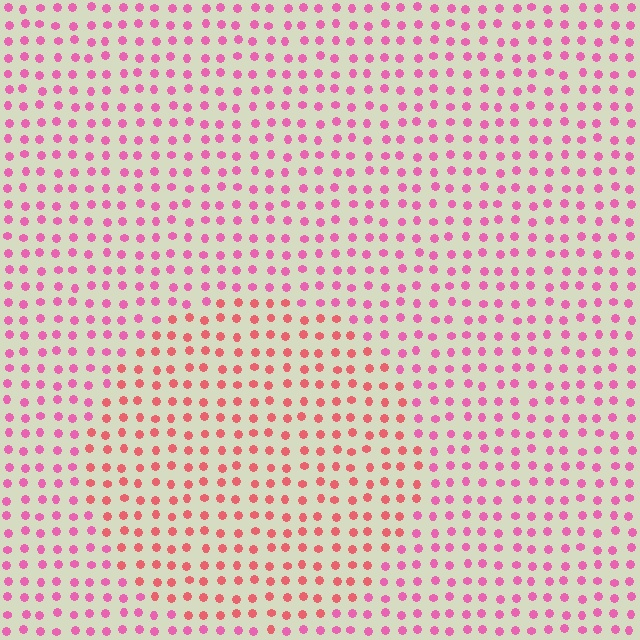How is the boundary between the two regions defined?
The boundary is defined purely by a slight shift in hue (about 31 degrees). Spacing, size, and orientation are identical on both sides.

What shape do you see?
I see a circle.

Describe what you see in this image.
The image is filled with small pink elements in a uniform arrangement. A circle-shaped region is visible where the elements are tinted to a slightly different hue, forming a subtle color boundary.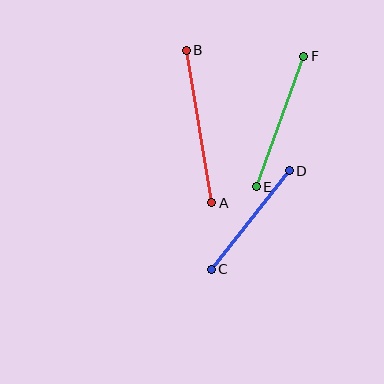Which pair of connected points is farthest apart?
Points A and B are farthest apart.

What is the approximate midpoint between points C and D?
The midpoint is at approximately (250, 220) pixels.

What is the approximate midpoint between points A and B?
The midpoint is at approximately (199, 126) pixels.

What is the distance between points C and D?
The distance is approximately 125 pixels.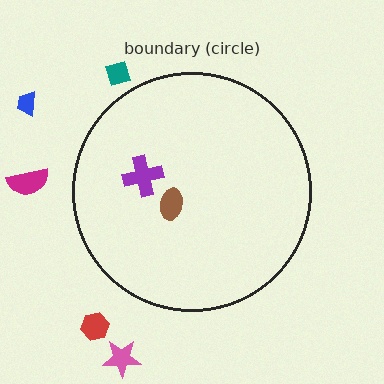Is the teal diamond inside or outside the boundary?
Outside.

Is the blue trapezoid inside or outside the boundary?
Outside.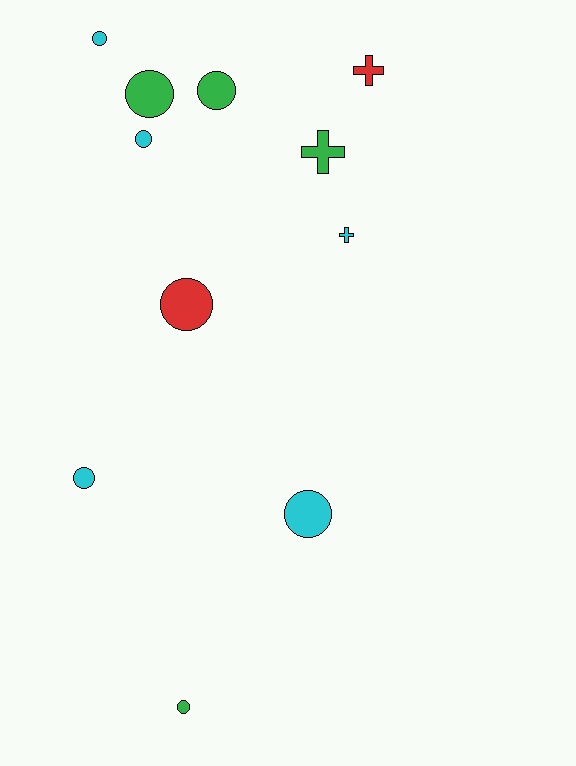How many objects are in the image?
There are 11 objects.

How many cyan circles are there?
There are 4 cyan circles.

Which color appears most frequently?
Cyan, with 5 objects.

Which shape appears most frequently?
Circle, with 8 objects.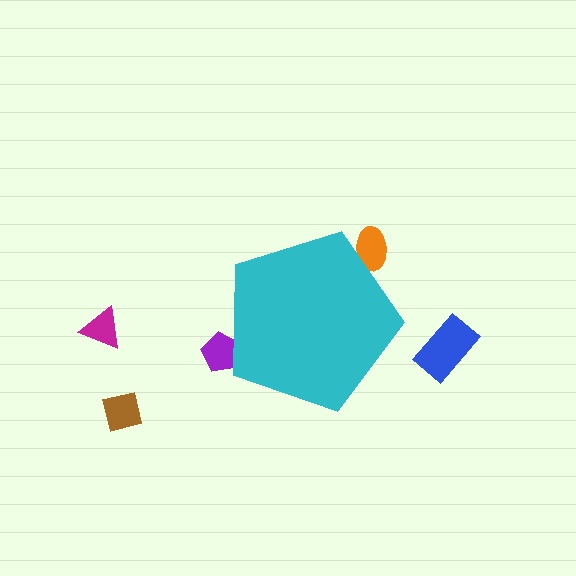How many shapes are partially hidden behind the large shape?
2 shapes are partially hidden.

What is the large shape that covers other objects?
A cyan pentagon.